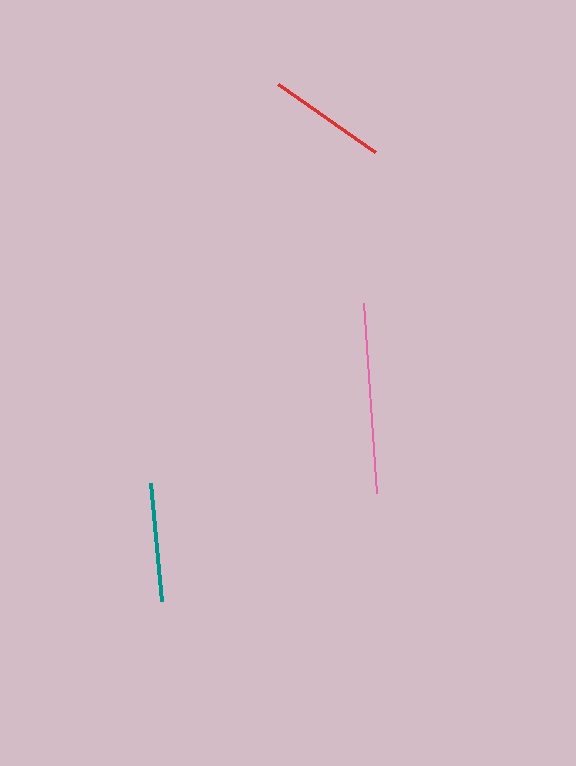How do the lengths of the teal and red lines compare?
The teal and red lines are approximately the same length.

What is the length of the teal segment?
The teal segment is approximately 119 pixels long.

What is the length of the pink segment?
The pink segment is approximately 190 pixels long.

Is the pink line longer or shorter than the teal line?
The pink line is longer than the teal line.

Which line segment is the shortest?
The red line is the shortest at approximately 118 pixels.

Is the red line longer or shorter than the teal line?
The teal line is longer than the red line.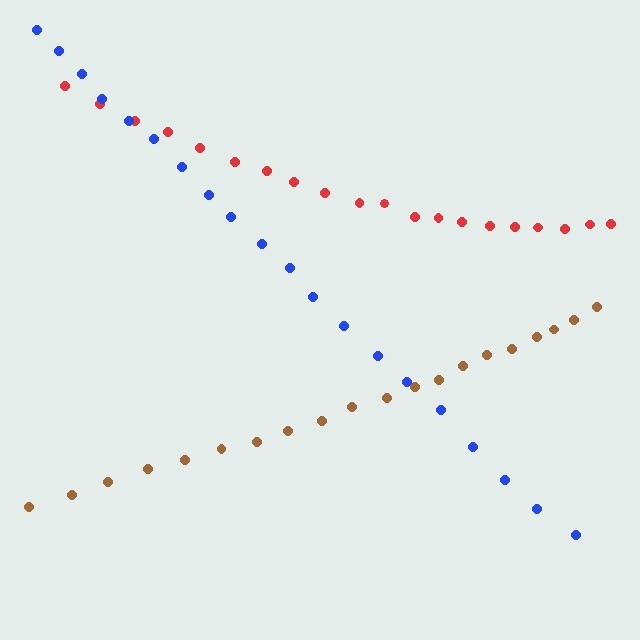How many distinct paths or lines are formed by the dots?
There are 3 distinct paths.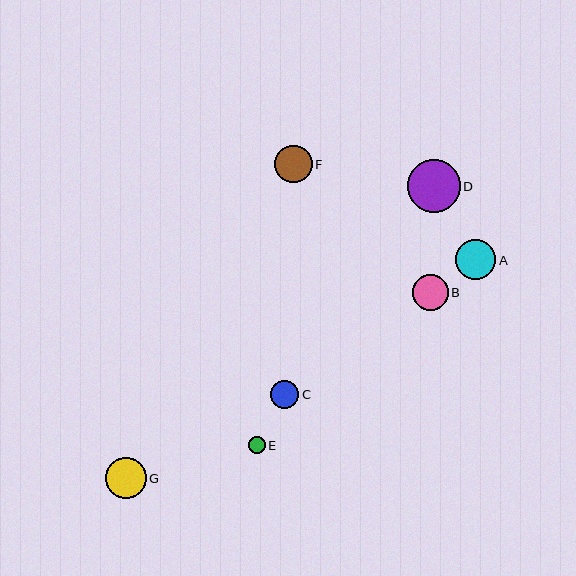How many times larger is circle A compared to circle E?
Circle A is approximately 2.4 times the size of circle E.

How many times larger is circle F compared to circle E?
Circle F is approximately 2.2 times the size of circle E.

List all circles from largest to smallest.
From largest to smallest: D, G, A, F, B, C, E.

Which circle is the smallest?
Circle E is the smallest with a size of approximately 17 pixels.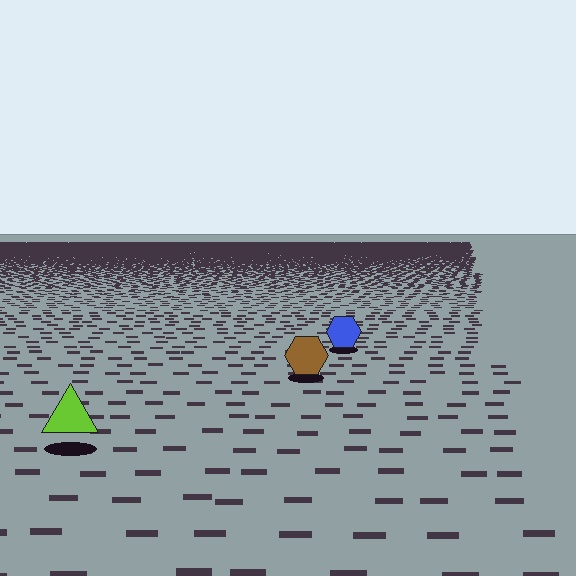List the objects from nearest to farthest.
From nearest to farthest: the lime triangle, the brown hexagon, the blue hexagon.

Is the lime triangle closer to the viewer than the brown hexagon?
Yes. The lime triangle is closer — you can tell from the texture gradient: the ground texture is coarser near it.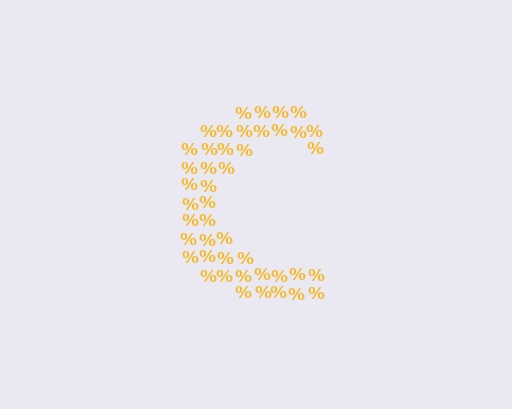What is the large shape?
The large shape is the letter C.